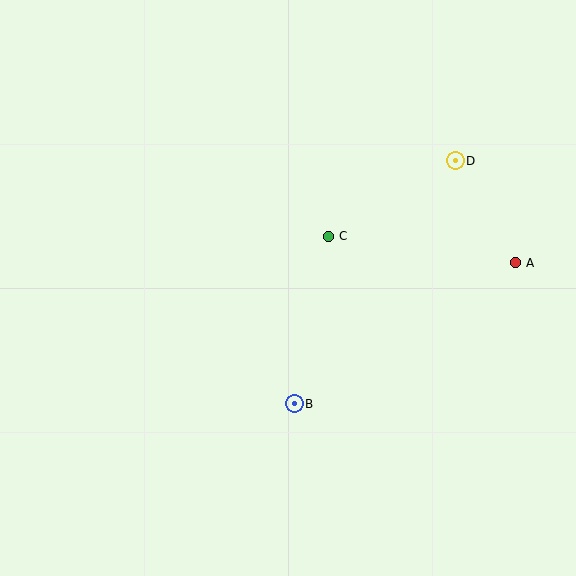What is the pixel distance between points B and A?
The distance between B and A is 262 pixels.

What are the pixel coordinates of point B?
Point B is at (294, 404).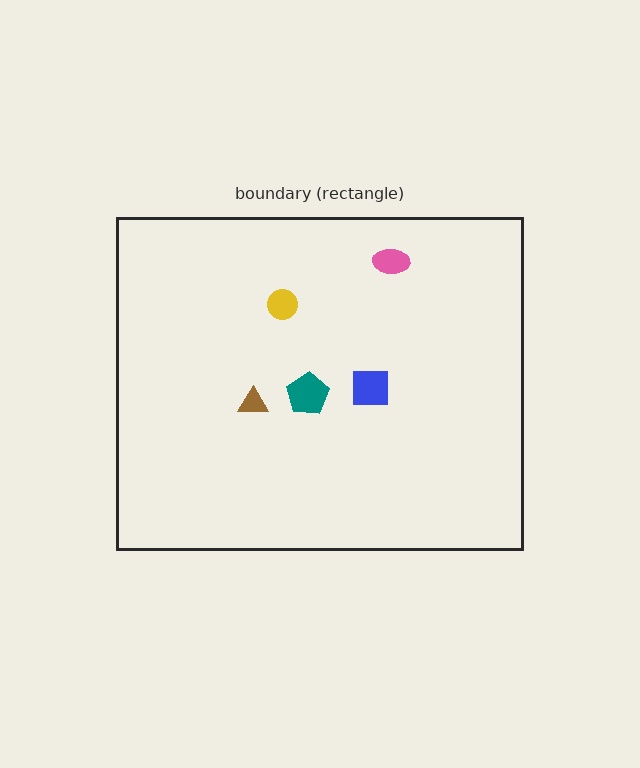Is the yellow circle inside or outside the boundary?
Inside.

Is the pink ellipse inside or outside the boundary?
Inside.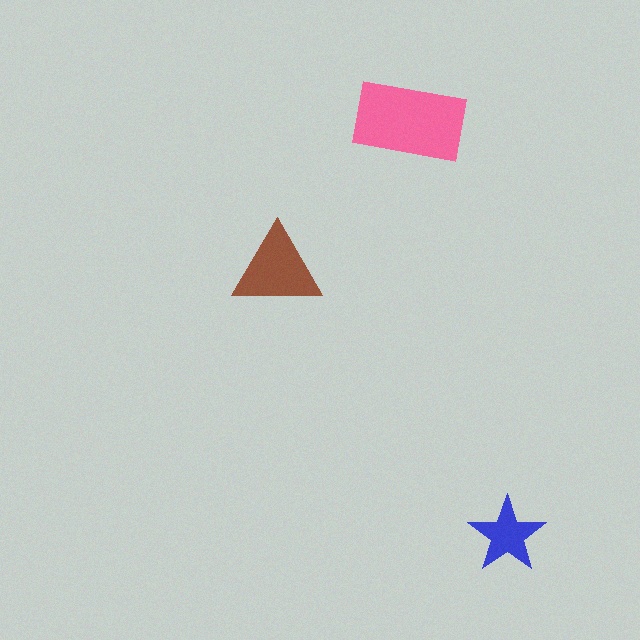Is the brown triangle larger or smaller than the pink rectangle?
Smaller.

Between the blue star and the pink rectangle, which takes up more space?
The pink rectangle.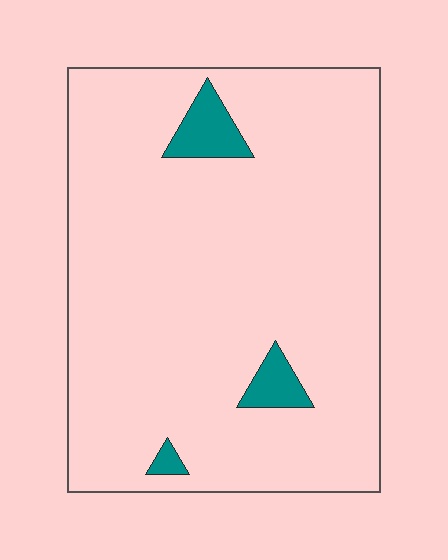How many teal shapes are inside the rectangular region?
3.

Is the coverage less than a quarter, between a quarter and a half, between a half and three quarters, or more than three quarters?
Less than a quarter.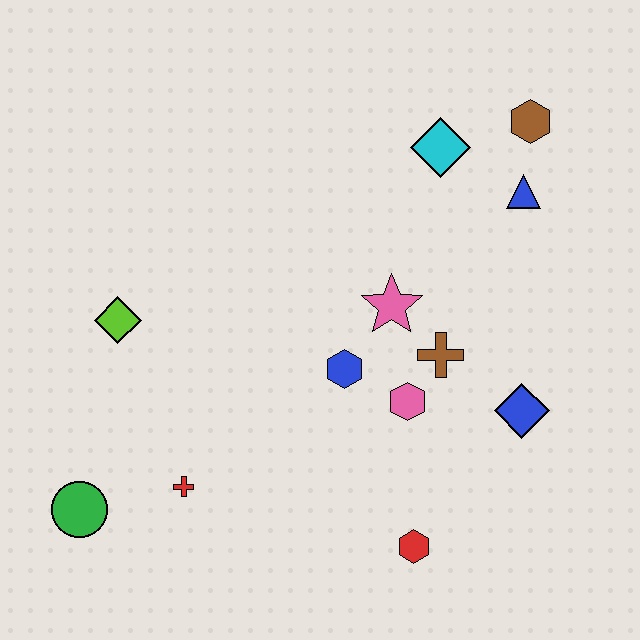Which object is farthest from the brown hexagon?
The green circle is farthest from the brown hexagon.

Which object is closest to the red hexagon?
The pink hexagon is closest to the red hexagon.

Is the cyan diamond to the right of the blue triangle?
No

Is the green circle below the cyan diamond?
Yes